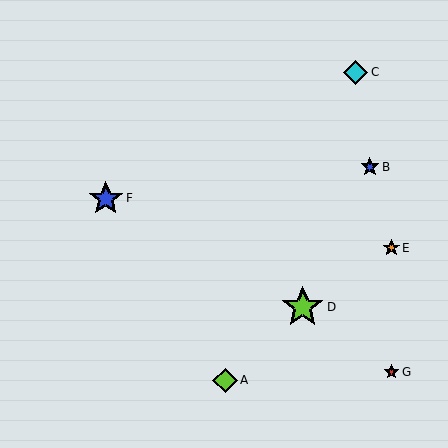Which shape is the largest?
The lime star (labeled D) is the largest.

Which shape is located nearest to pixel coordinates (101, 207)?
The blue star (labeled F) at (106, 198) is nearest to that location.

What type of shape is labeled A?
Shape A is a lime diamond.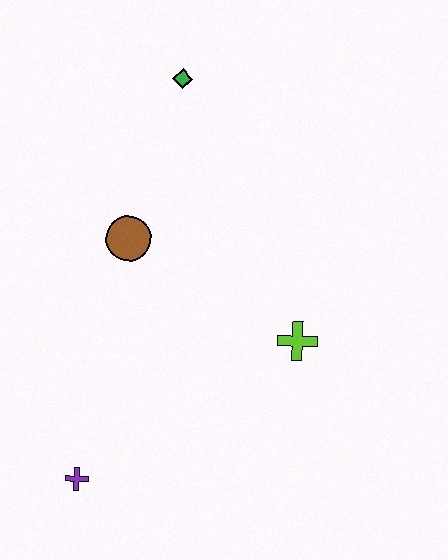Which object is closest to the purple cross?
The brown circle is closest to the purple cross.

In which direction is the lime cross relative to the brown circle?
The lime cross is to the right of the brown circle.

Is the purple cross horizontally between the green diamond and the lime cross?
No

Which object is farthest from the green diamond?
The purple cross is farthest from the green diamond.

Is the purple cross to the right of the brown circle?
No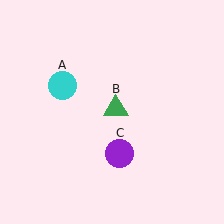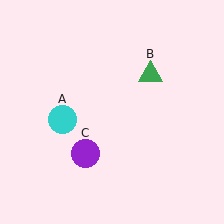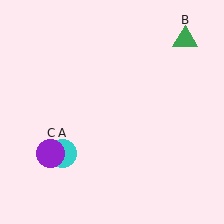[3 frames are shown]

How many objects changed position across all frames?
3 objects changed position: cyan circle (object A), green triangle (object B), purple circle (object C).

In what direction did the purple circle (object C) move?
The purple circle (object C) moved left.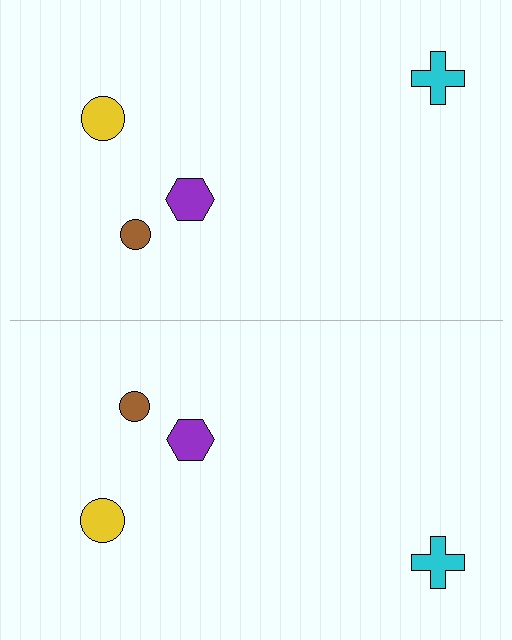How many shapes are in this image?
There are 8 shapes in this image.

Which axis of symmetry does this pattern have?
The pattern has a horizontal axis of symmetry running through the center of the image.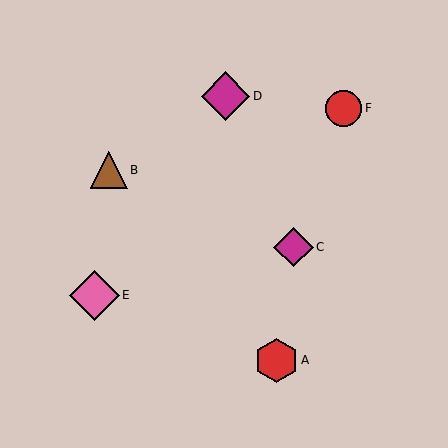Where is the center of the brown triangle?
The center of the brown triangle is at (109, 170).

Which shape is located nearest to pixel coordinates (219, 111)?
The magenta diamond (labeled D) at (225, 96) is nearest to that location.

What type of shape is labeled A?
Shape A is a red hexagon.